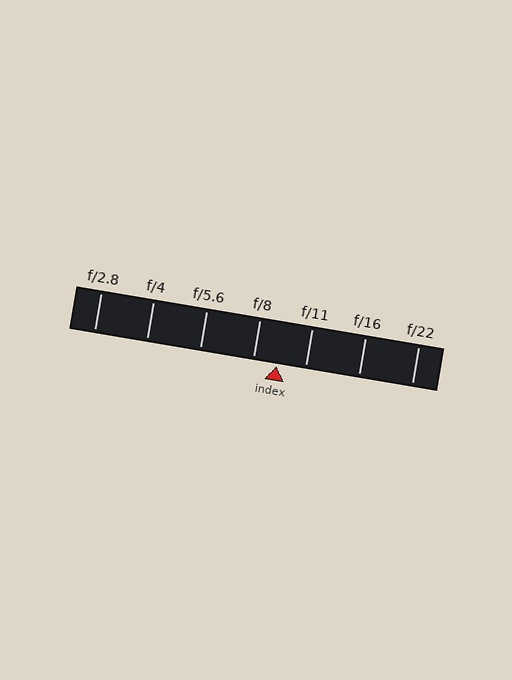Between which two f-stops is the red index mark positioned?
The index mark is between f/8 and f/11.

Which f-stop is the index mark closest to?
The index mark is closest to f/8.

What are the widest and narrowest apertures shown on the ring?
The widest aperture shown is f/2.8 and the narrowest is f/22.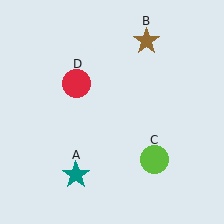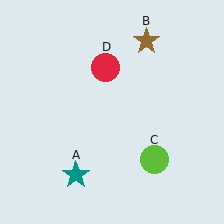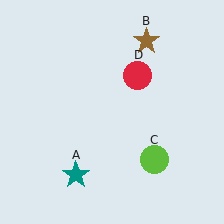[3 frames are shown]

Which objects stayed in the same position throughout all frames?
Teal star (object A) and brown star (object B) and lime circle (object C) remained stationary.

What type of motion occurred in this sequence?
The red circle (object D) rotated clockwise around the center of the scene.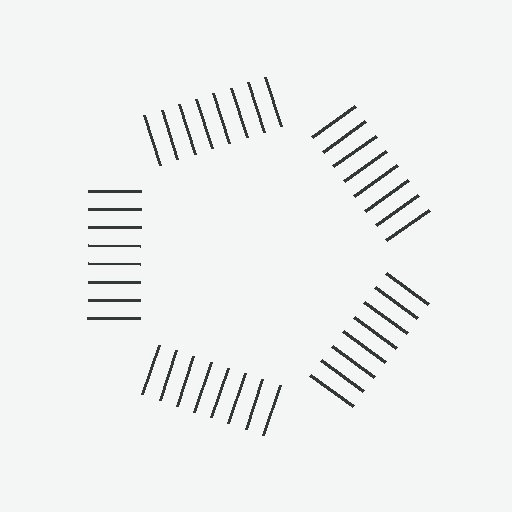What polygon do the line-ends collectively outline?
An illusory pentagon — the line segments terminate on its edges but no continuous stroke is drawn.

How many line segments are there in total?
40 — 8 along each of the 5 edges.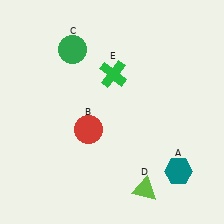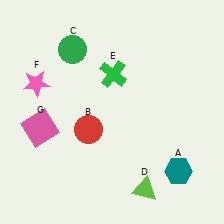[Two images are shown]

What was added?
A pink star (F), a pink square (G) were added in Image 2.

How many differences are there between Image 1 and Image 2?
There are 2 differences between the two images.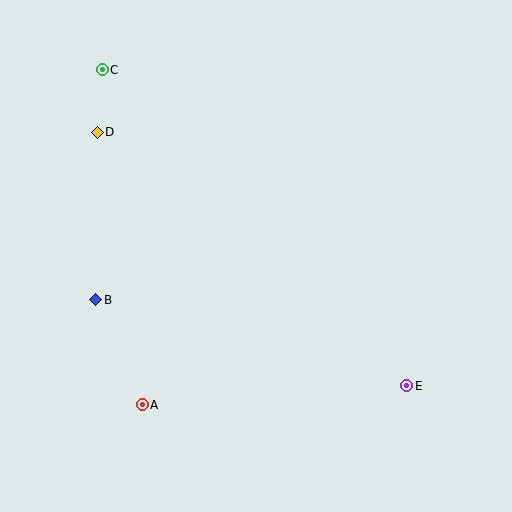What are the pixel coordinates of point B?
Point B is at (96, 300).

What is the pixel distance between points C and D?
The distance between C and D is 62 pixels.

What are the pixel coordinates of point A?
Point A is at (142, 405).